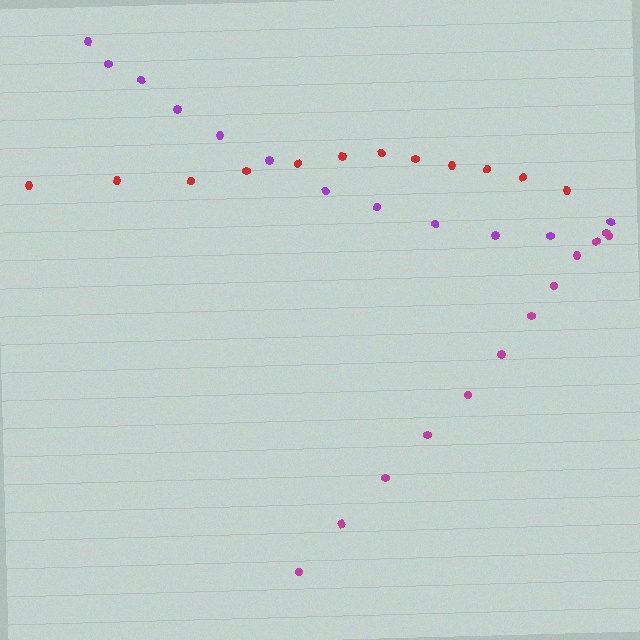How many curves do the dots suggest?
There are 3 distinct paths.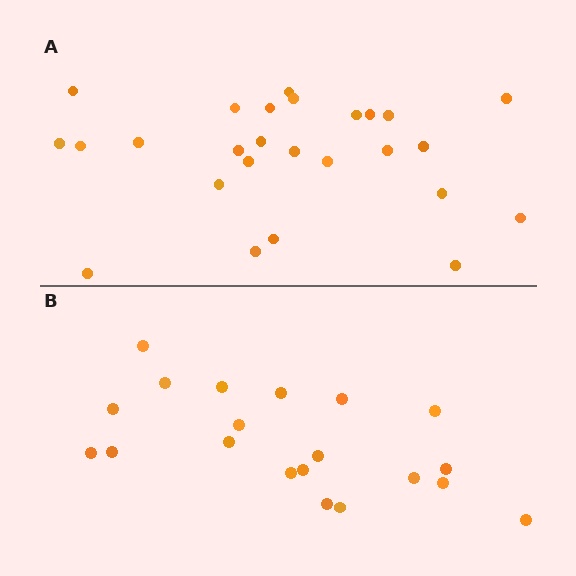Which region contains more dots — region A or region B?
Region A (the top region) has more dots.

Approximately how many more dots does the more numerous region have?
Region A has about 6 more dots than region B.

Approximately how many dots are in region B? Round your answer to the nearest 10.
About 20 dots.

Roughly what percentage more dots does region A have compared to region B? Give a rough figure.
About 30% more.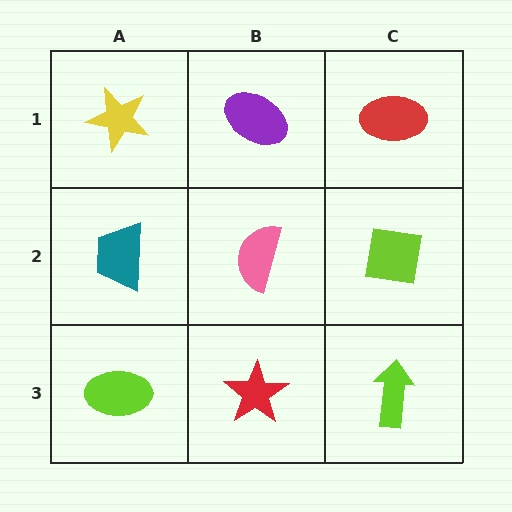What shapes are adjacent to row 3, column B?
A pink semicircle (row 2, column B), a lime ellipse (row 3, column A), a lime arrow (row 3, column C).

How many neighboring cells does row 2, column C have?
3.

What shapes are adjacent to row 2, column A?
A yellow star (row 1, column A), a lime ellipse (row 3, column A), a pink semicircle (row 2, column B).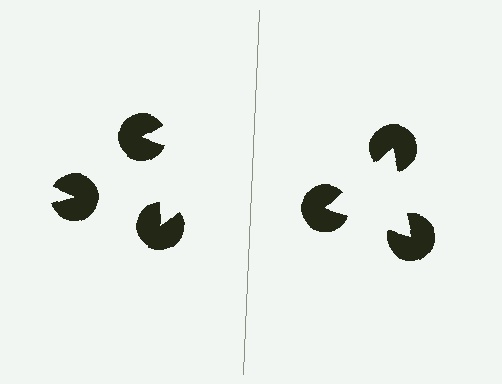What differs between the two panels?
The pac-man discs are positioned identically on both sides; only the wedge orientations differ. On the right they align to a triangle; on the left they are misaligned.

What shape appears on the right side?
An illusory triangle.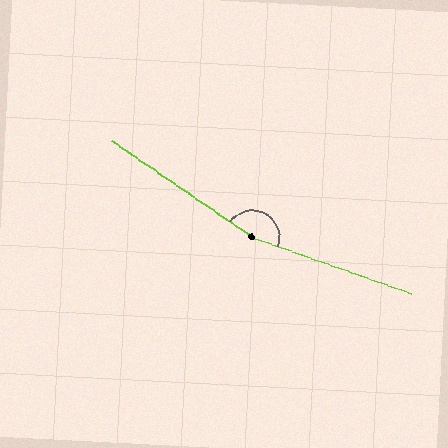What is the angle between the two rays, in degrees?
Approximately 165 degrees.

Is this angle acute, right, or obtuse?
It is obtuse.